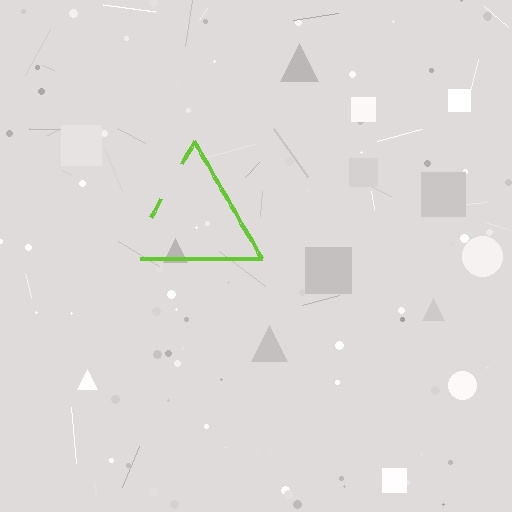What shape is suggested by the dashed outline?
The dashed outline suggests a triangle.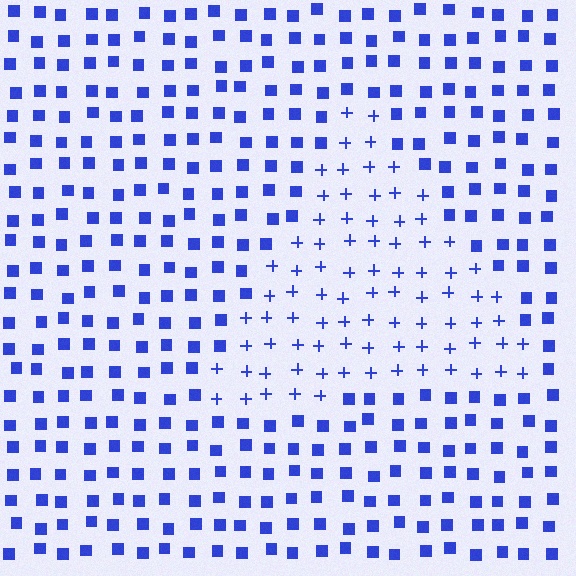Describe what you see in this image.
The image is filled with small blue elements arranged in a uniform grid. A triangle-shaped region contains plus signs, while the surrounding area contains squares. The boundary is defined purely by the change in element shape.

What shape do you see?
I see a triangle.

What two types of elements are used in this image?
The image uses plus signs inside the triangle region and squares outside it.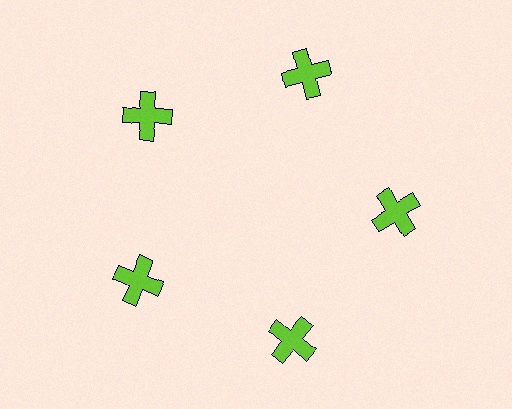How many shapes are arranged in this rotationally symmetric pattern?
There are 5 shapes, arranged in 5 groups of 1.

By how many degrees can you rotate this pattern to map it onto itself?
The pattern maps onto itself every 72 degrees of rotation.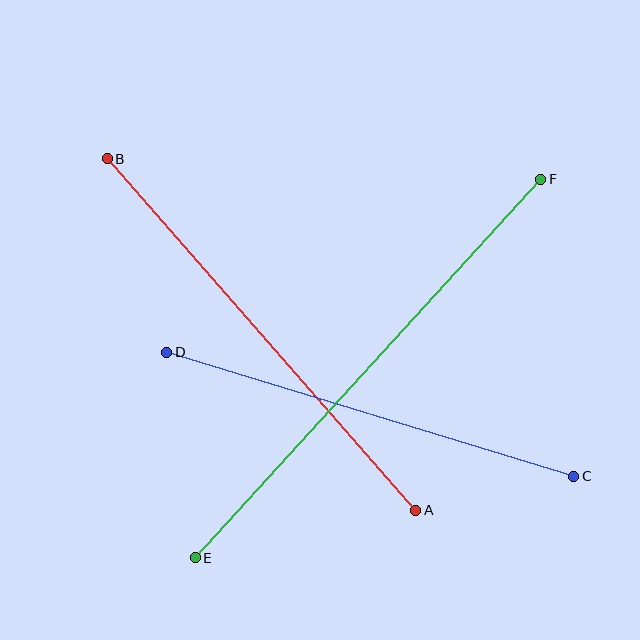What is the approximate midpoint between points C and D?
The midpoint is at approximately (370, 414) pixels.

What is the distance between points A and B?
The distance is approximately 468 pixels.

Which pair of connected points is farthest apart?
Points E and F are farthest apart.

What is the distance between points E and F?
The distance is approximately 512 pixels.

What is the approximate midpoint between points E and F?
The midpoint is at approximately (368, 369) pixels.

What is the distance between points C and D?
The distance is approximately 425 pixels.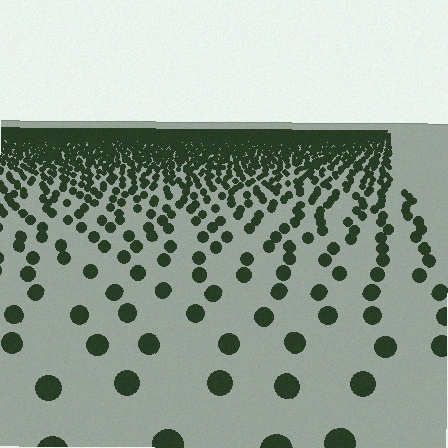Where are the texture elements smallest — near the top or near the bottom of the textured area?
Near the top.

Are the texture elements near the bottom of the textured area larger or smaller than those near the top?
Larger. Near the bottom, elements are closer to the viewer and appear at a bigger on-screen size.